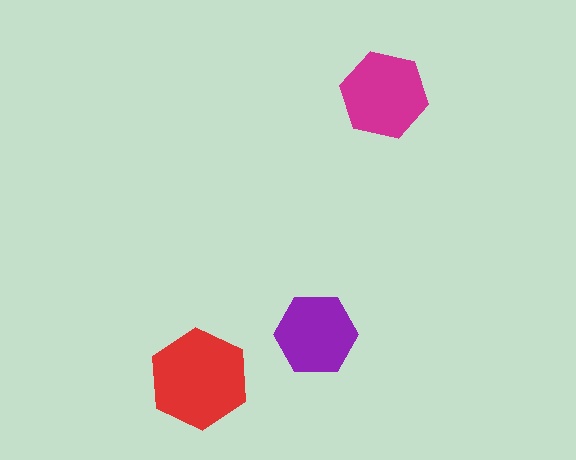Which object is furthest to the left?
The red hexagon is leftmost.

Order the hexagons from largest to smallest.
the red one, the magenta one, the purple one.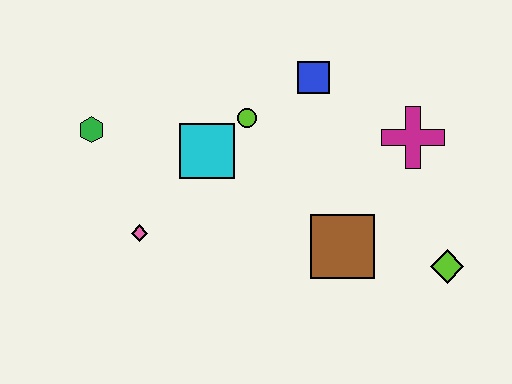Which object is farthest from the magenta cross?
The green hexagon is farthest from the magenta cross.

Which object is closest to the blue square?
The lime circle is closest to the blue square.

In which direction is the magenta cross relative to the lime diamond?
The magenta cross is above the lime diamond.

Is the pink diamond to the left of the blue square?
Yes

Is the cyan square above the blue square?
No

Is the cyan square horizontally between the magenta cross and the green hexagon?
Yes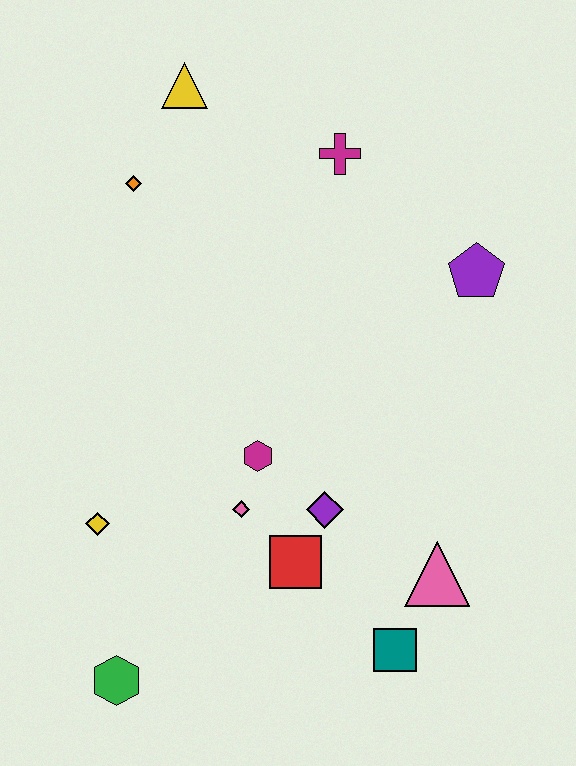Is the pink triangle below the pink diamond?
Yes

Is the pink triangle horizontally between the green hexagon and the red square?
No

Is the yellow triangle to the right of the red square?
No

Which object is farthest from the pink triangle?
The yellow triangle is farthest from the pink triangle.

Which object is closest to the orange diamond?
The yellow triangle is closest to the orange diamond.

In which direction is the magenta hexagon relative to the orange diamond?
The magenta hexagon is below the orange diamond.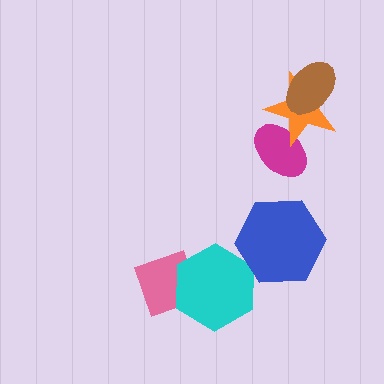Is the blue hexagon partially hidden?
No, no other shape covers it.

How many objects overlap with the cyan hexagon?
2 objects overlap with the cyan hexagon.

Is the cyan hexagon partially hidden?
Yes, it is partially covered by another shape.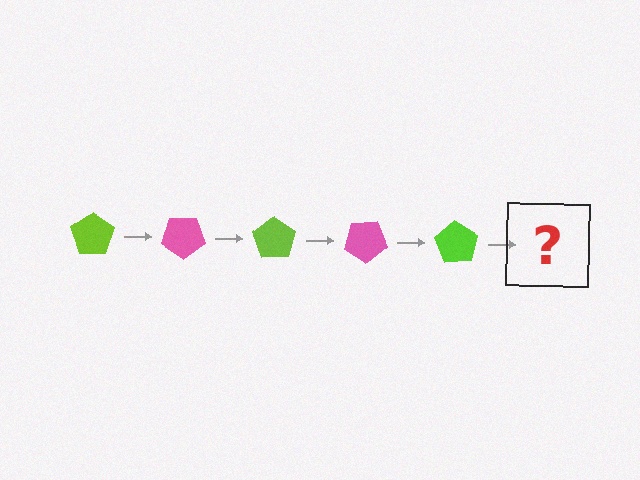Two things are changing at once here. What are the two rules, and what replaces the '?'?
The two rules are that it rotates 35 degrees each step and the color cycles through lime and pink. The '?' should be a pink pentagon, rotated 175 degrees from the start.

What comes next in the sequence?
The next element should be a pink pentagon, rotated 175 degrees from the start.